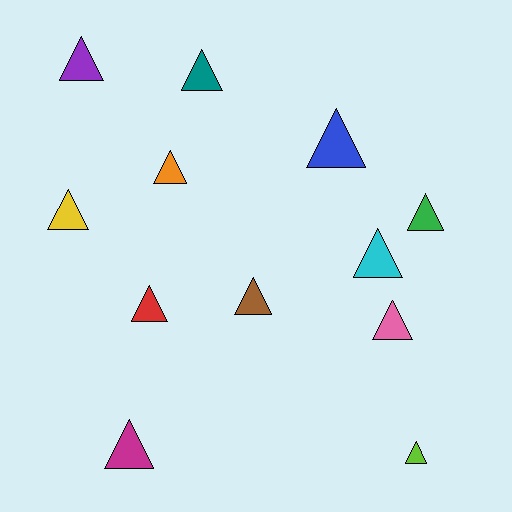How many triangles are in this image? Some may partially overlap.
There are 12 triangles.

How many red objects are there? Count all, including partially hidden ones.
There is 1 red object.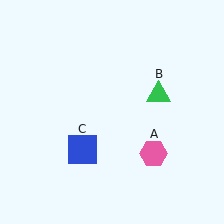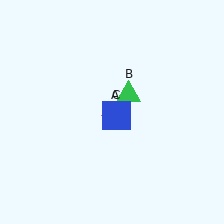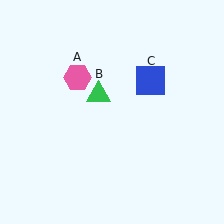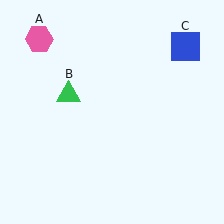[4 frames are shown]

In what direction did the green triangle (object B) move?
The green triangle (object B) moved left.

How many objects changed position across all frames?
3 objects changed position: pink hexagon (object A), green triangle (object B), blue square (object C).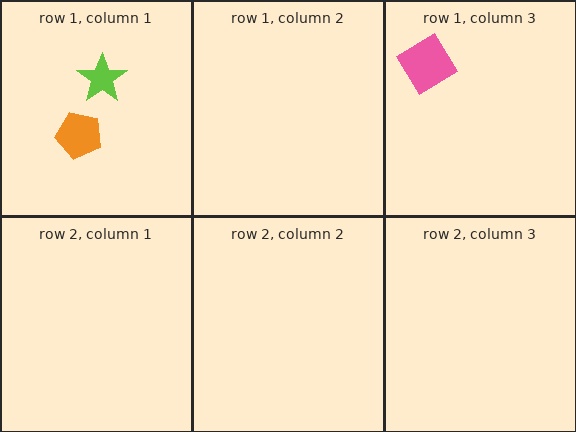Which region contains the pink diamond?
The row 1, column 3 region.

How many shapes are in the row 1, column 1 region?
2.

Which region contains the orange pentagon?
The row 1, column 1 region.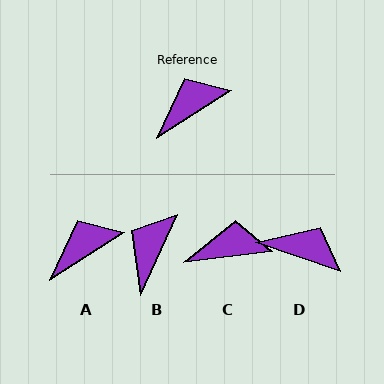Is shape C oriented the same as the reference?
No, it is off by about 26 degrees.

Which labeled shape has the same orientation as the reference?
A.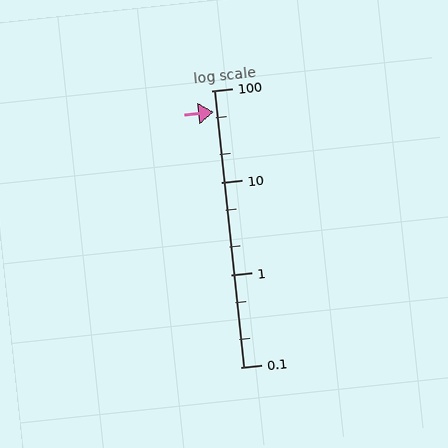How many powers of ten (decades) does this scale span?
The scale spans 3 decades, from 0.1 to 100.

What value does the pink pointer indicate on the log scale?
The pointer indicates approximately 58.